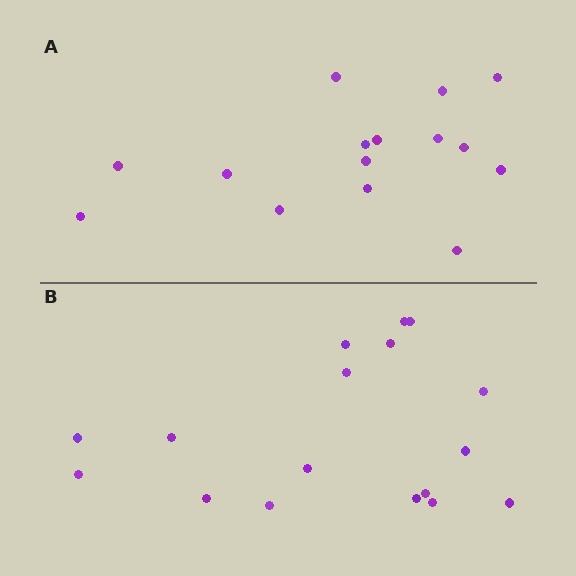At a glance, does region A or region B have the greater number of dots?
Region B (the bottom region) has more dots.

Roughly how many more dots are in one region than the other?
Region B has just a few more — roughly 2 or 3 more dots than region A.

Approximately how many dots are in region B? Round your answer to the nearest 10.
About 20 dots. (The exact count is 17, which rounds to 20.)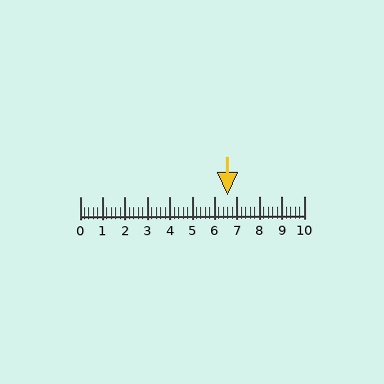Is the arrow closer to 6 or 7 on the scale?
The arrow is closer to 7.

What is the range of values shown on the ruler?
The ruler shows values from 0 to 10.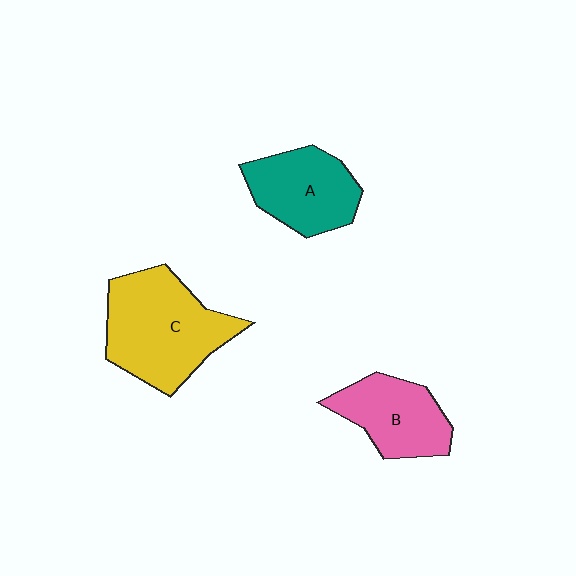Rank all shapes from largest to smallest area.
From largest to smallest: C (yellow), A (teal), B (pink).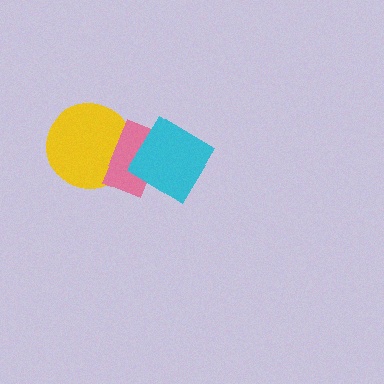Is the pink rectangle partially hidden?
Yes, it is partially covered by another shape.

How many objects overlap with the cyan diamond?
1 object overlaps with the cyan diamond.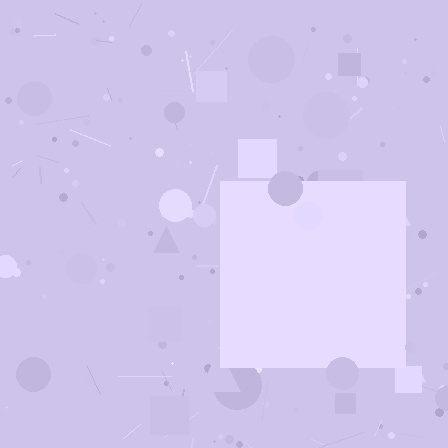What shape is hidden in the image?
A square is hidden in the image.